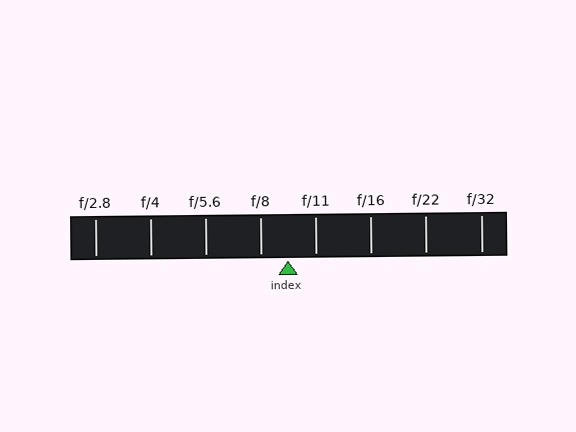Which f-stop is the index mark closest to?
The index mark is closest to f/8.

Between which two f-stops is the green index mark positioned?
The index mark is between f/8 and f/11.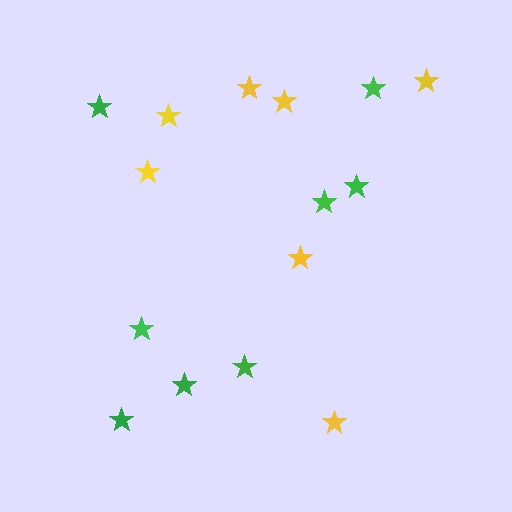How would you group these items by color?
There are 2 groups: one group of yellow stars (7) and one group of green stars (8).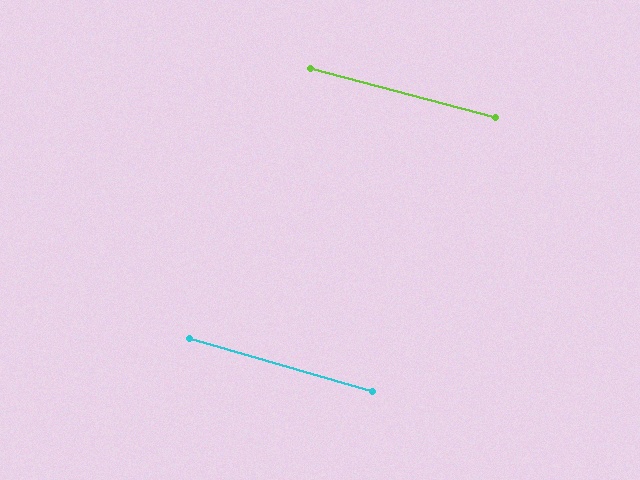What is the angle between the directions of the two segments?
Approximately 1 degree.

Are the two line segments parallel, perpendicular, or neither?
Parallel — their directions differ by only 1.3°.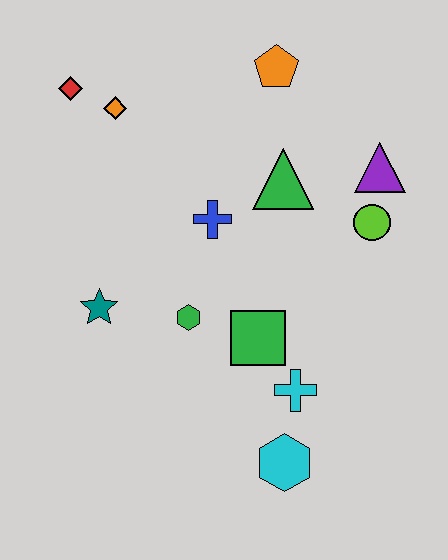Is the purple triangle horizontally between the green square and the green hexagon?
No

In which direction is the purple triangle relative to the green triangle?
The purple triangle is to the right of the green triangle.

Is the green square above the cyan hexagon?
Yes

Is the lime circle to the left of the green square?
No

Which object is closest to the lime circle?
The purple triangle is closest to the lime circle.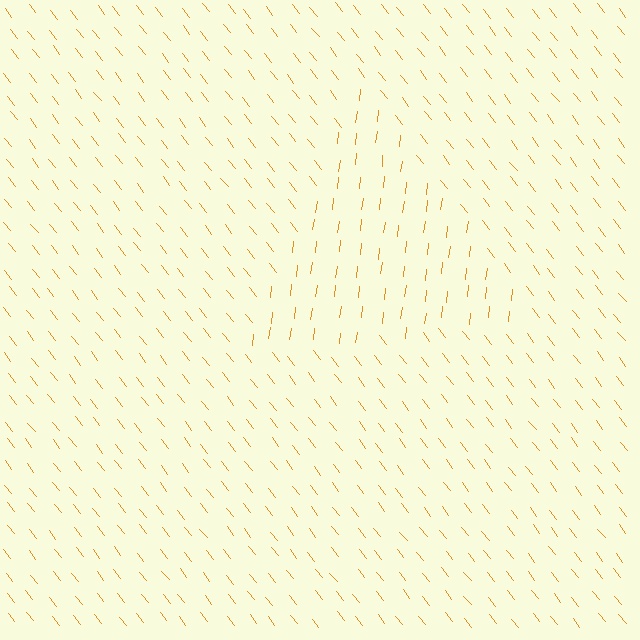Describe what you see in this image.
The image is filled with small orange line segments. A triangle region in the image has lines oriented differently from the surrounding lines, creating a visible texture boundary.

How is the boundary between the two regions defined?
The boundary is defined purely by a change in line orientation (approximately 45 degrees difference). All lines are the same color and thickness.